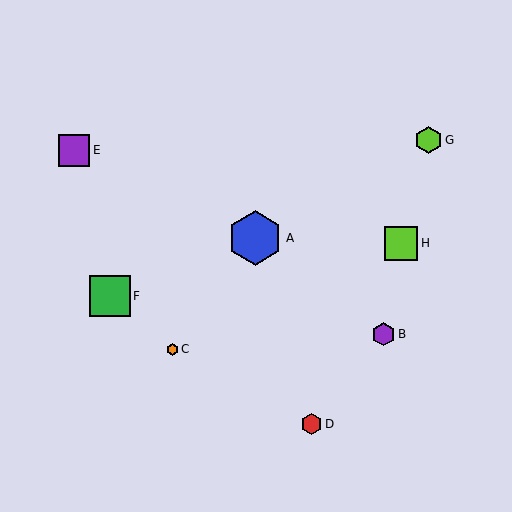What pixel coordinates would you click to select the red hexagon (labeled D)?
Click at (312, 424) to select the red hexagon D.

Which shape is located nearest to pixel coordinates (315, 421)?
The red hexagon (labeled D) at (312, 424) is nearest to that location.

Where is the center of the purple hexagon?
The center of the purple hexagon is at (383, 334).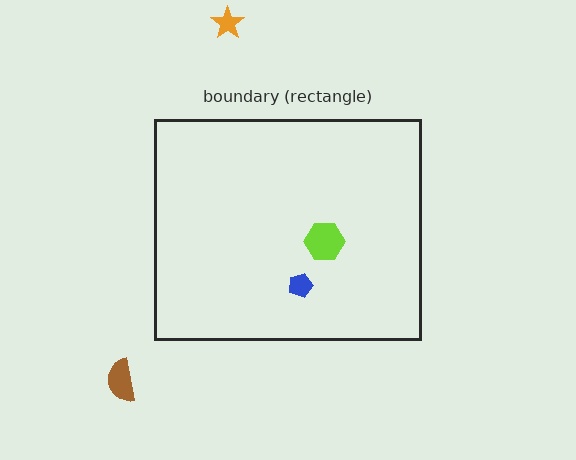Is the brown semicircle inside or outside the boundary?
Outside.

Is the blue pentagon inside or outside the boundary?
Inside.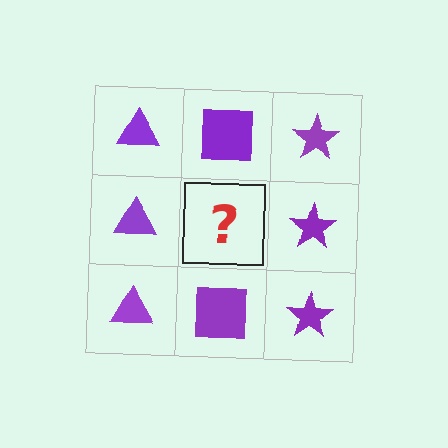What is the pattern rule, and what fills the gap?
The rule is that each column has a consistent shape. The gap should be filled with a purple square.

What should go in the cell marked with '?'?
The missing cell should contain a purple square.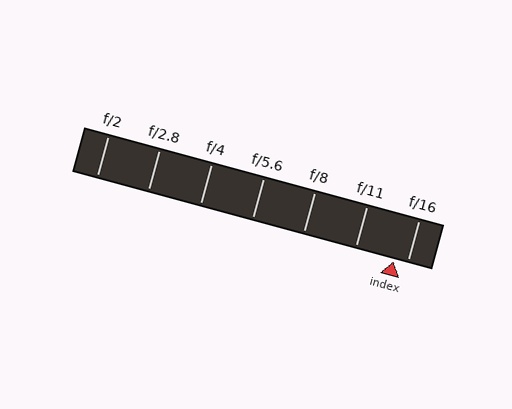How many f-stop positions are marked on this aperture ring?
There are 7 f-stop positions marked.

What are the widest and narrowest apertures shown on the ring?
The widest aperture shown is f/2 and the narrowest is f/16.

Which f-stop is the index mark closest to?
The index mark is closest to f/16.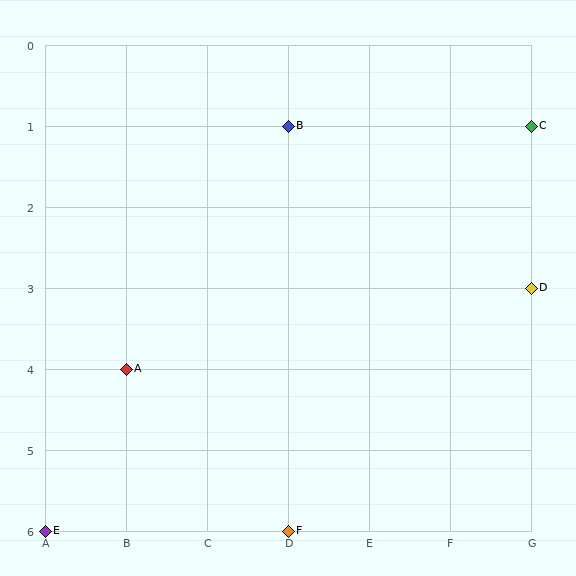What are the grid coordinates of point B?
Point B is at grid coordinates (D, 1).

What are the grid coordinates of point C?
Point C is at grid coordinates (G, 1).